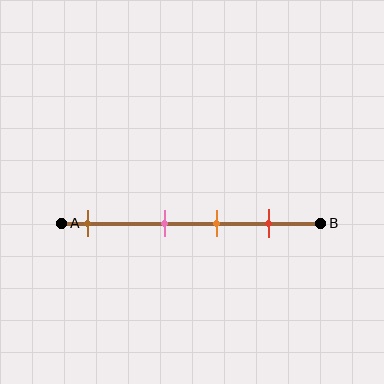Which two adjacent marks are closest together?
The pink and orange marks are the closest adjacent pair.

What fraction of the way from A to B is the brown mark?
The brown mark is approximately 10% (0.1) of the way from A to B.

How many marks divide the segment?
There are 4 marks dividing the segment.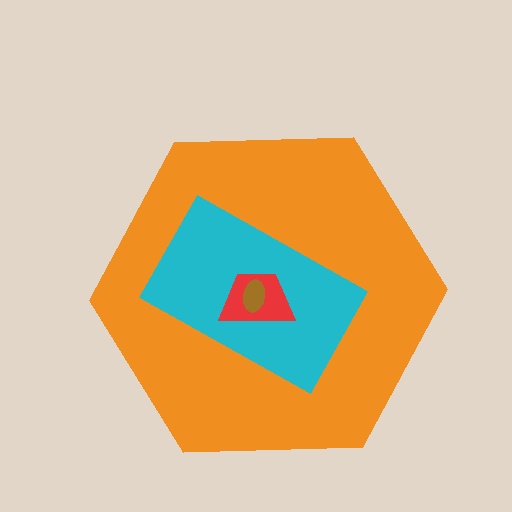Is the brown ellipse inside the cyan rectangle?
Yes.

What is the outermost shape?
The orange hexagon.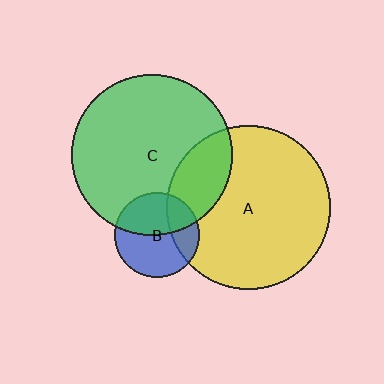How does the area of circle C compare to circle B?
Approximately 3.6 times.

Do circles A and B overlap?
Yes.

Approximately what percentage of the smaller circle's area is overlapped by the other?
Approximately 25%.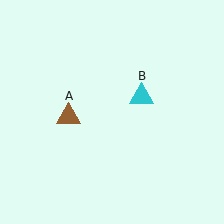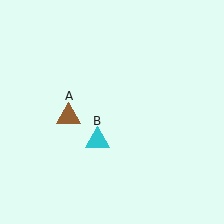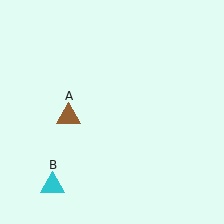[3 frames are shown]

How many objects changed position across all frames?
1 object changed position: cyan triangle (object B).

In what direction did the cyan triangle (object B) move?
The cyan triangle (object B) moved down and to the left.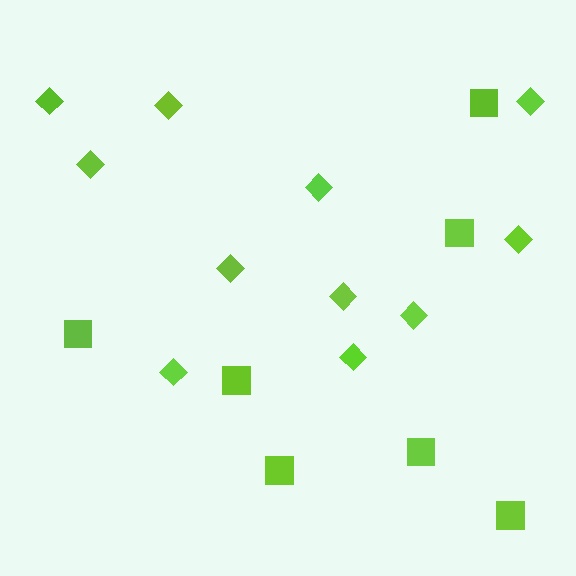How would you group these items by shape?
There are 2 groups: one group of diamonds (11) and one group of squares (7).